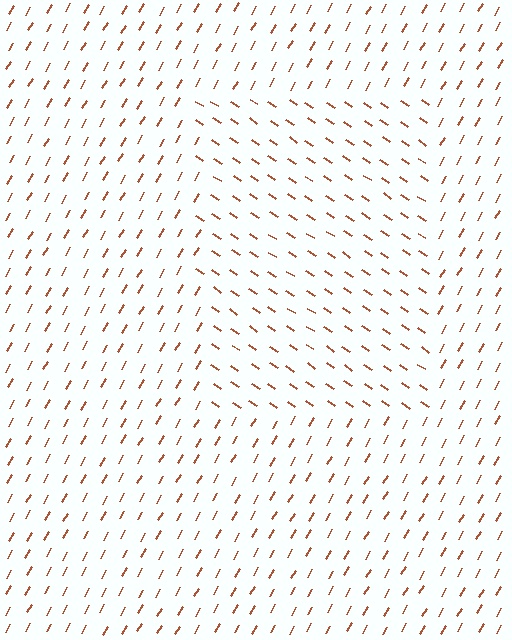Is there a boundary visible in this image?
Yes, there is a texture boundary formed by a change in line orientation.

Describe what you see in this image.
The image is filled with small brown line segments. A rectangle region in the image has lines oriented differently from the surrounding lines, creating a visible texture boundary.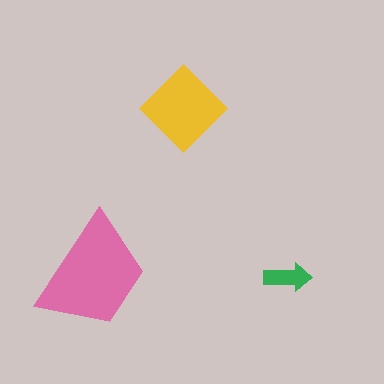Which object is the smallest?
The green arrow.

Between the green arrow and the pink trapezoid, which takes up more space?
The pink trapezoid.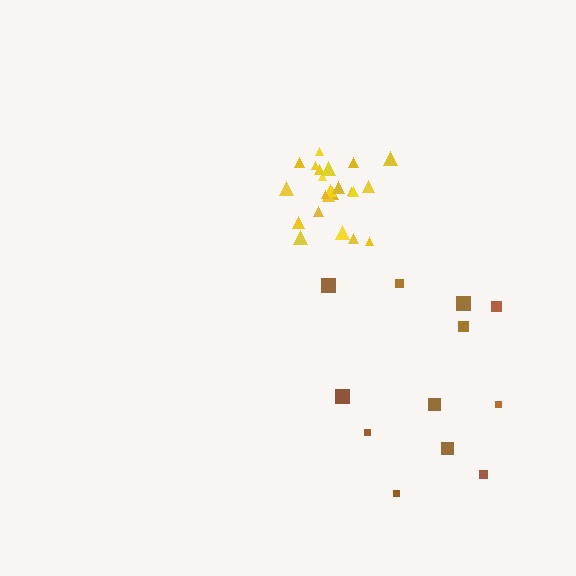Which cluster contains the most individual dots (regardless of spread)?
Yellow (23).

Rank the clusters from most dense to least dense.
yellow, brown.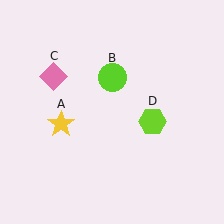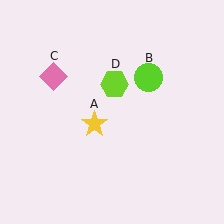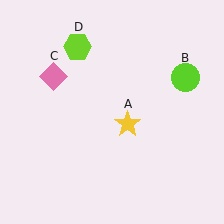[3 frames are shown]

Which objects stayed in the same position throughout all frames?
Pink diamond (object C) remained stationary.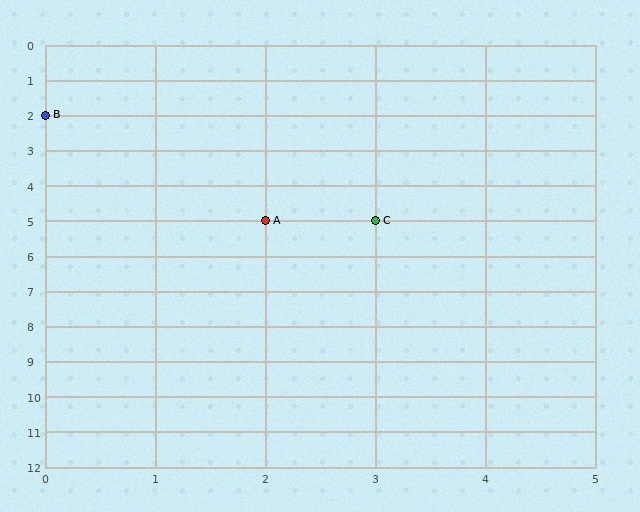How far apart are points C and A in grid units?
Points C and A are 1 column apart.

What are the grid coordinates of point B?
Point B is at grid coordinates (0, 2).